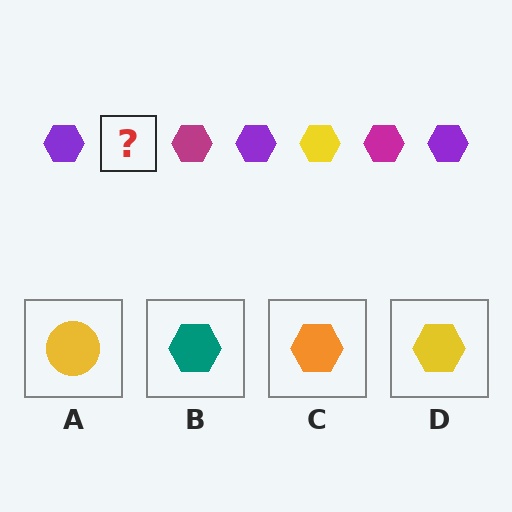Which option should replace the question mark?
Option D.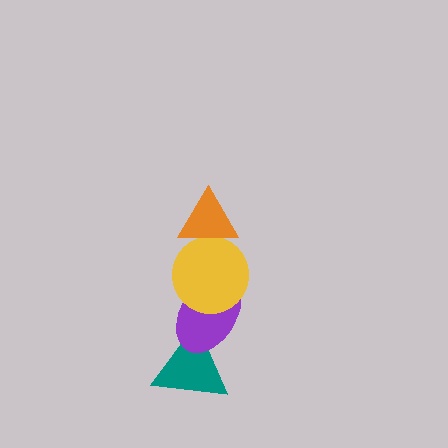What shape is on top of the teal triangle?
The purple ellipse is on top of the teal triangle.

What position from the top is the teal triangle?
The teal triangle is 4th from the top.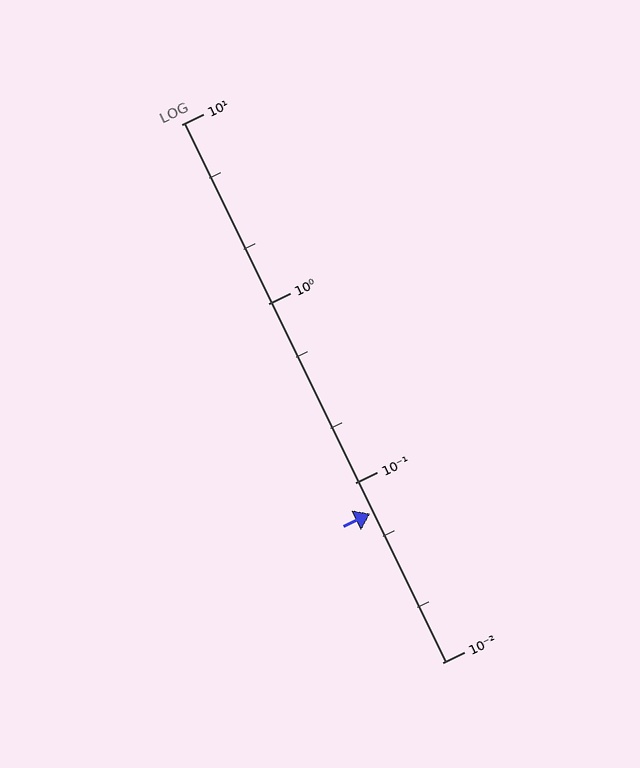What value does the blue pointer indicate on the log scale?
The pointer indicates approximately 0.068.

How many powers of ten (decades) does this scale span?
The scale spans 3 decades, from 0.01 to 10.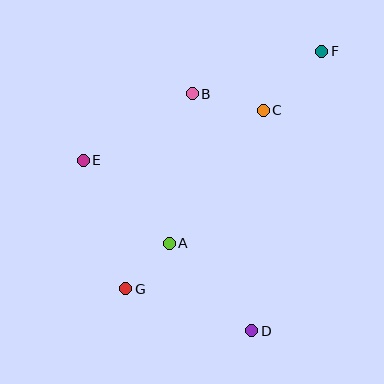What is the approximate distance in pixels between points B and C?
The distance between B and C is approximately 73 pixels.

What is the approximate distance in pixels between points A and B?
The distance between A and B is approximately 151 pixels.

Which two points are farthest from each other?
Points F and G are farthest from each other.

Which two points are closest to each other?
Points A and G are closest to each other.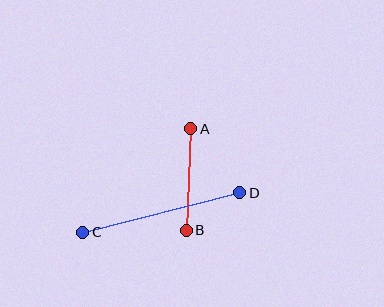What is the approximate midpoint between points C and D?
The midpoint is at approximately (161, 212) pixels.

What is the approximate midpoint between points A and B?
The midpoint is at approximately (188, 179) pixels.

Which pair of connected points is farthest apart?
Points C and D are farthest apart.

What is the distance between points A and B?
The distance is approximately 101 pixels.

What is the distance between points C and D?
The distance is approximately 162 pixels.